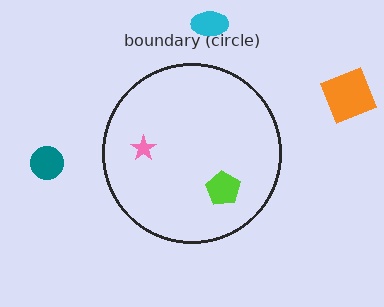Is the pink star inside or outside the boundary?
Inside.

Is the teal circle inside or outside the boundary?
Outside.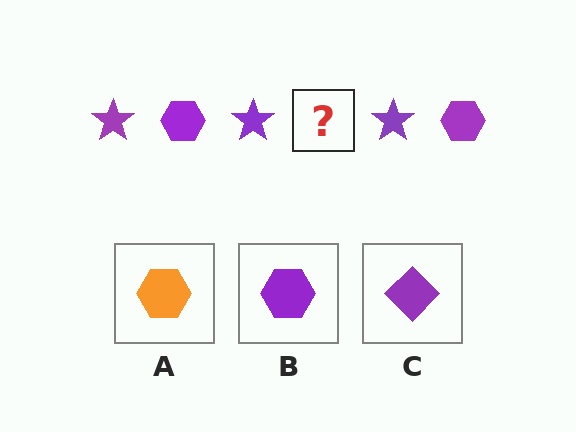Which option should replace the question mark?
Option B.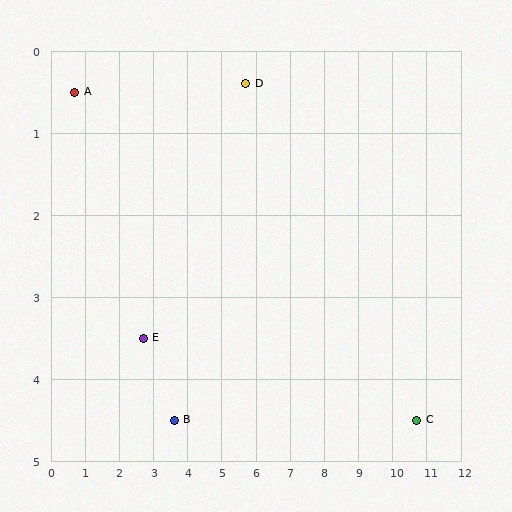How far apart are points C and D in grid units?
Points C and D are about 6.5 grid units apart.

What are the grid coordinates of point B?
Point B is at approximately (3.6, 4.5).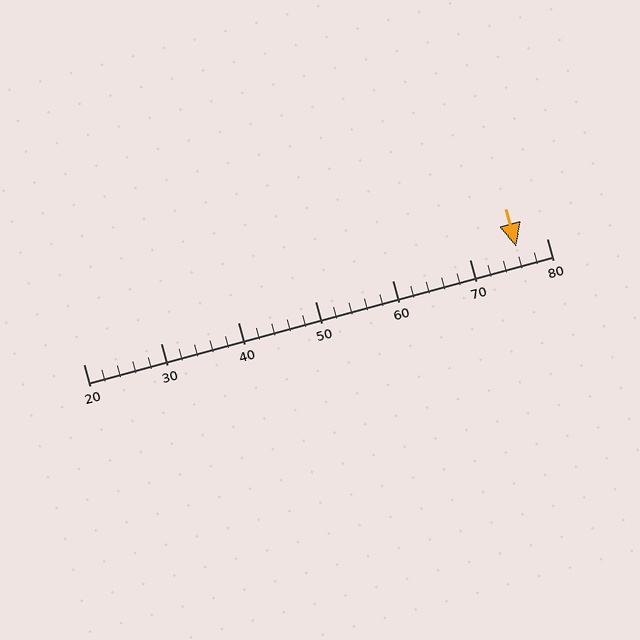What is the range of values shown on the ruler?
The ruler shows values from 20 to 80.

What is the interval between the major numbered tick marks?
The major tick marks are spaced 10 units apart.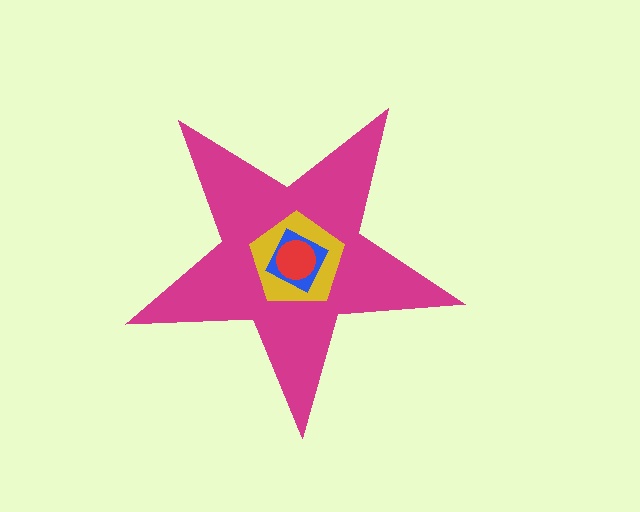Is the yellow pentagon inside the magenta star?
Yes.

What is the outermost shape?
The magenta star.